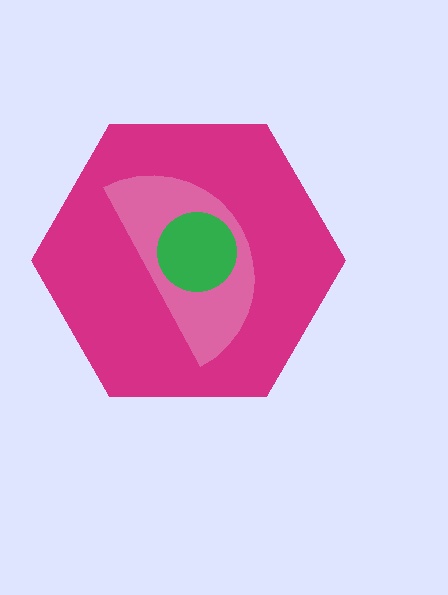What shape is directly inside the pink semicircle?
The green circle.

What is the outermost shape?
The magenta hexagon.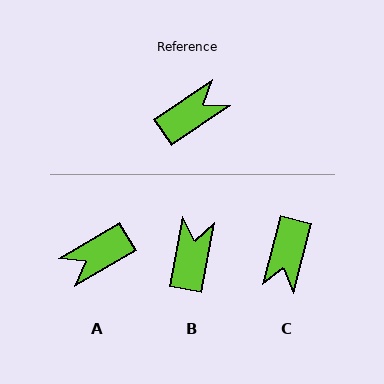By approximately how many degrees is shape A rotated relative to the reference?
Approximately 176 degrees counter-clockwise.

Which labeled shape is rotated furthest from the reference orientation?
A, about 176 degrees away.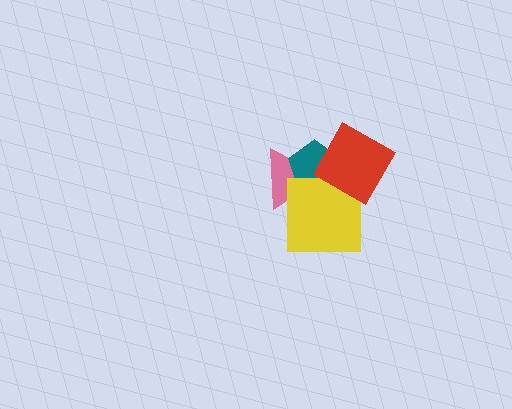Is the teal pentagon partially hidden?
Yes, it is partially covered by another shape.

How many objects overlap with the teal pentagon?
3 objects overlap with the teal pentagon.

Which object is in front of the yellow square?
The red diamond is in front of the yellow square.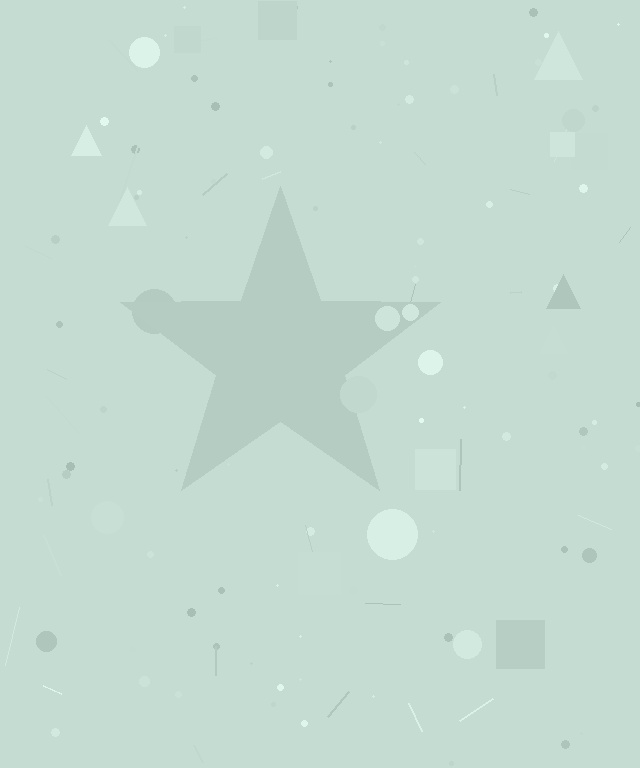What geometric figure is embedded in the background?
A star is embedded in the background.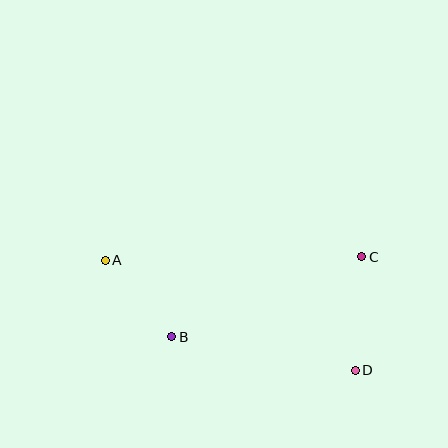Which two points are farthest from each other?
Points A and D are farthest from each other.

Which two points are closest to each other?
Points A and B are closest to each other.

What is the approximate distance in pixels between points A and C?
The distance between A and C is approximately 257 pixels.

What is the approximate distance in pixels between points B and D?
The distance between B and D is approximately 187 pixels.